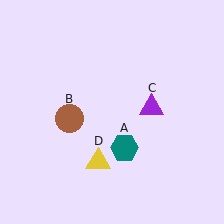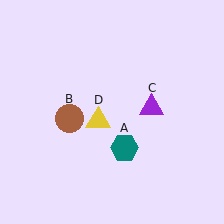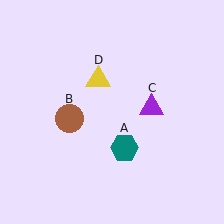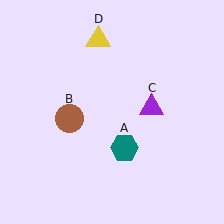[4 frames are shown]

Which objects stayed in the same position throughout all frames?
Teal hexagon (object A) and brown circle (object B) and purple triangle (object C) remained stationary.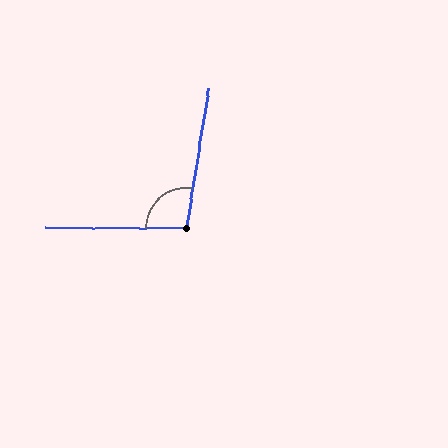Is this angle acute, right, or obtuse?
It is obtuse.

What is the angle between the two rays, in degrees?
Approximately 99 degrees.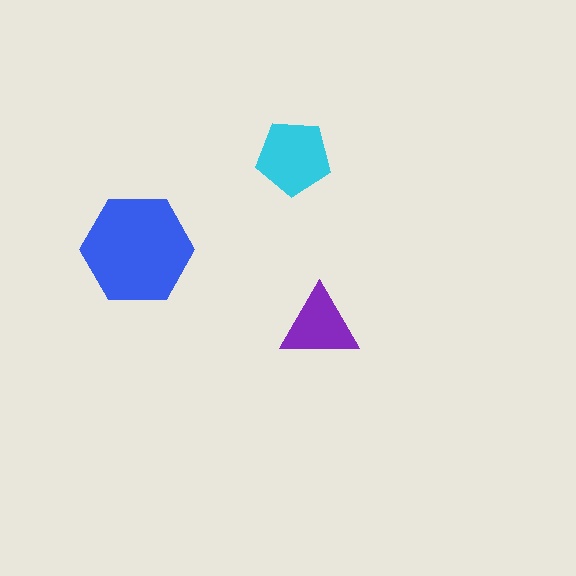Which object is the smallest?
The purple triangle.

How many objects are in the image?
There are 3 objects in the image.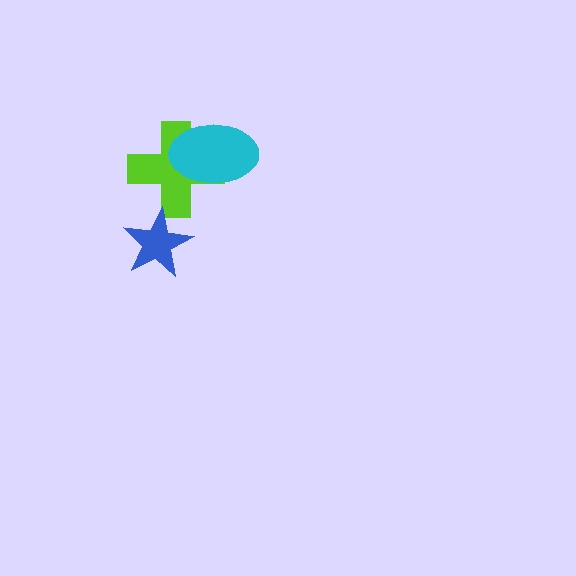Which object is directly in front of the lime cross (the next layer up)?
The cyan ellipse is directly in front of the lime cross.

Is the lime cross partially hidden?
Yes, it is partially covered by another shape.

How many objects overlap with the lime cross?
2 objects overlap with the lime cross.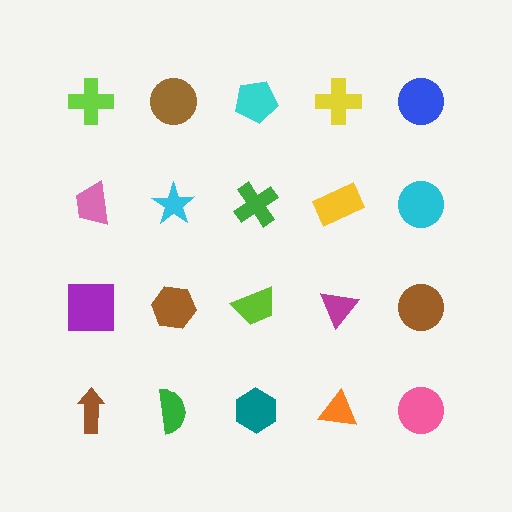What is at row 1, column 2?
A brown circle.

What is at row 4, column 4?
An orange triangle.